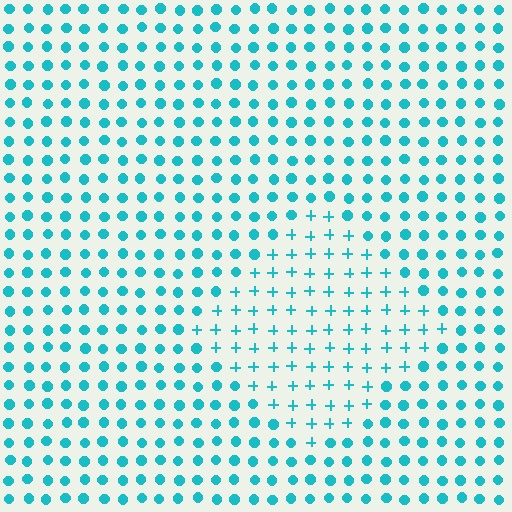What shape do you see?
I see a diamond.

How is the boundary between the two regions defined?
The boundary is defined by a change in element shape: plus signs inside vs. circles outside. All elements share the same color and spacing.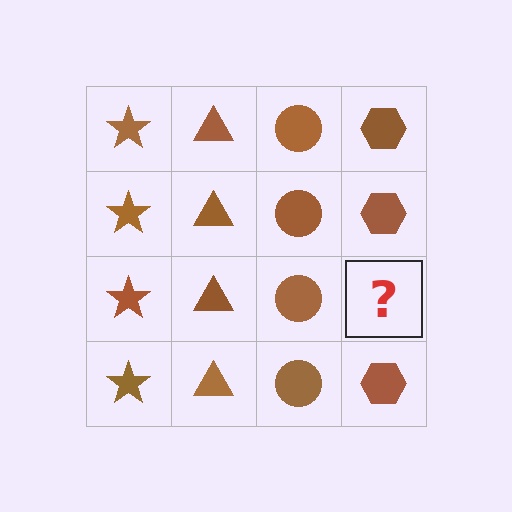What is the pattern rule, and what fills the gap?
The rule is that each column has a consistent shape. The gap should be filled with a brown hexagon.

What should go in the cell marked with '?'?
The missing cell should contain a brown hexagon.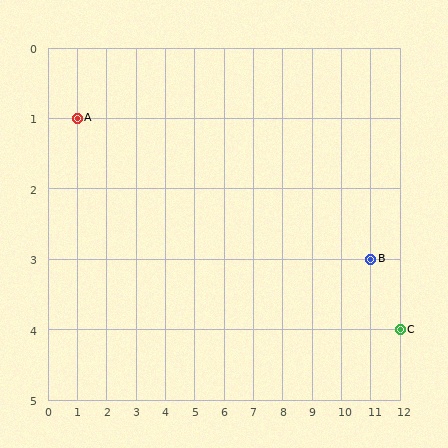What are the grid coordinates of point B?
Point B is at grid coordinates (11, 3).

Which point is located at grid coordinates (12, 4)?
Point C is at (12, 4).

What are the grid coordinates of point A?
Point A is at grid coordinates (1, 1).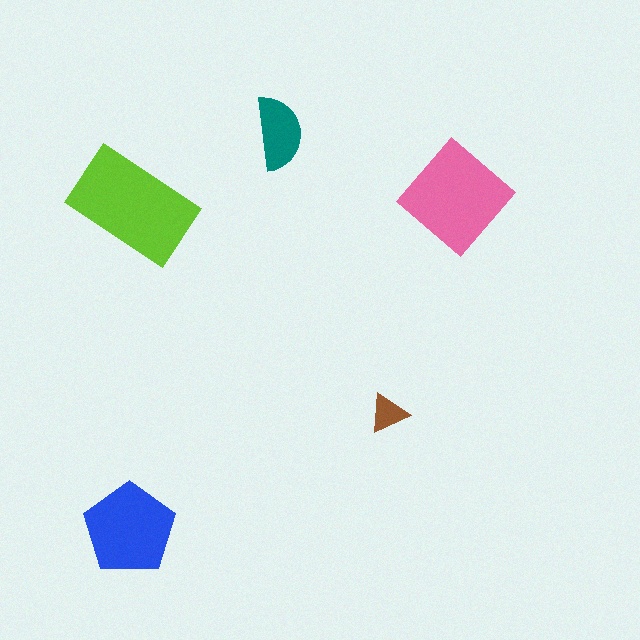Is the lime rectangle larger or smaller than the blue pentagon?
Larger.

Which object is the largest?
The lime rectangle.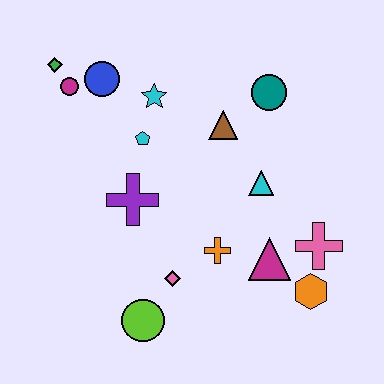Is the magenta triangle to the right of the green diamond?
Yes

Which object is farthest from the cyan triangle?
The green diamond is farthest from the cyan triangle.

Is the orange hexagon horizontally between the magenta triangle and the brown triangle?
No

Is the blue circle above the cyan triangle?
Yes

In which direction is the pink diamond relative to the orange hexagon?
The pink diamond is to the left of the orange hexagon.